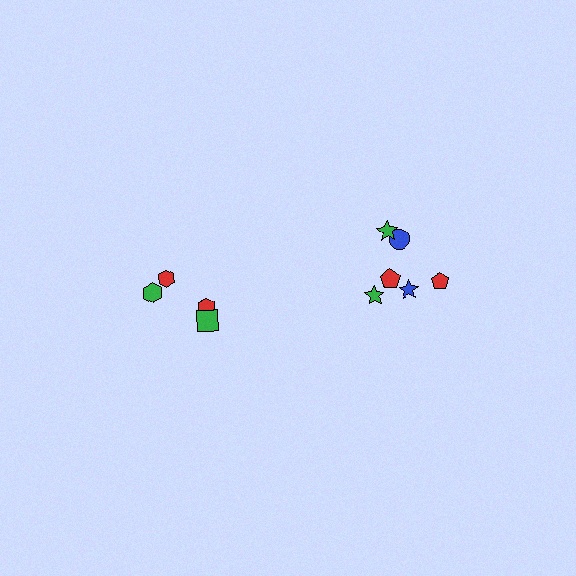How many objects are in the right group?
There are 6 objects.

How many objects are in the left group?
There are 4 objects.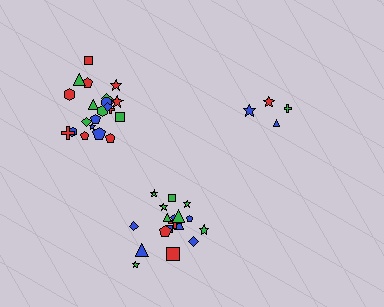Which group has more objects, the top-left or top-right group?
The top-left group.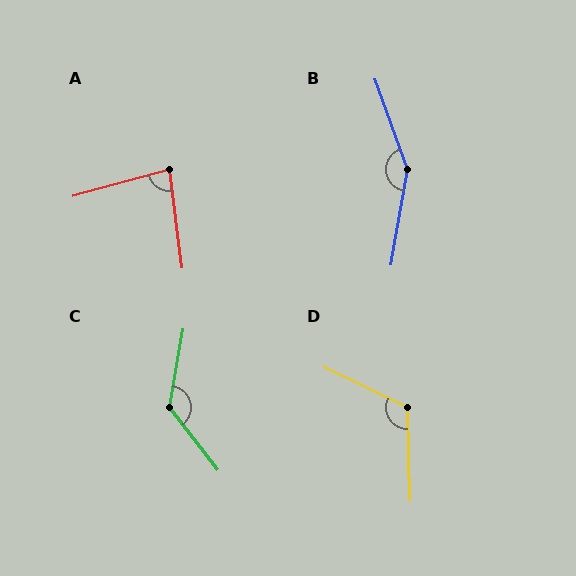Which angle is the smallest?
A, at approximately 82 degrees.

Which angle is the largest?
B, at approximately 150 degrees.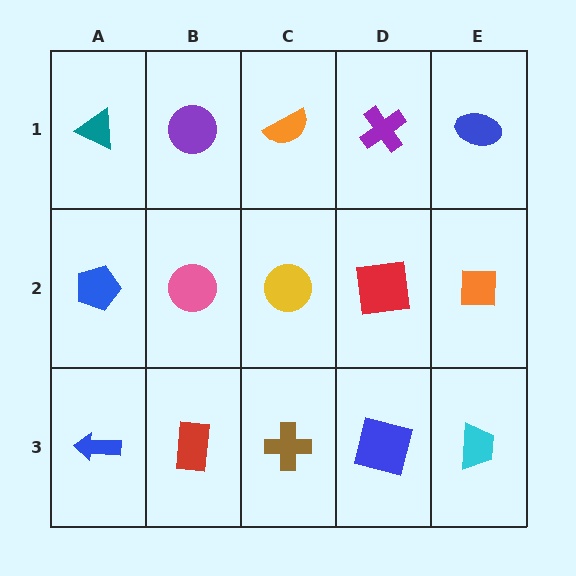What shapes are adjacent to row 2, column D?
A purple cross (row 1, column D), a blue square (row 3, column D), a yellow circle (row 2, column C), an orange square (row 2, column E).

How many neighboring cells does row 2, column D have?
4.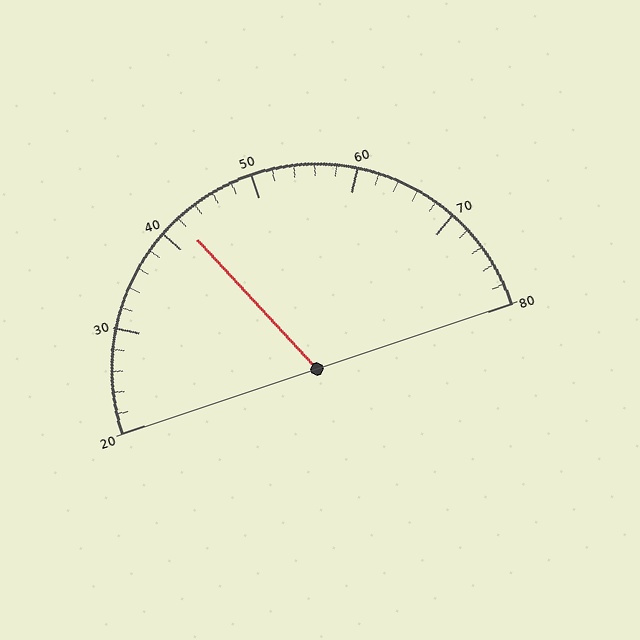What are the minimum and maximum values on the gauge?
The gauge ranges from 20 to 80.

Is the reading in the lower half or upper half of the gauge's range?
The reading is in the lower half of the range (20 to 80).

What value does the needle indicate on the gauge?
The needle indicates approximately 42.